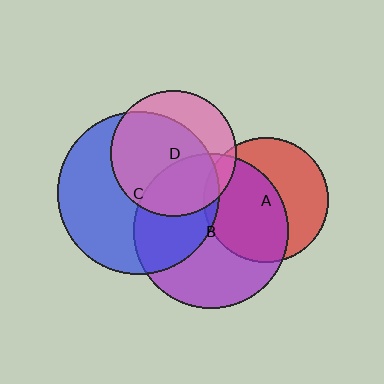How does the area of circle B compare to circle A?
Approximately 1.5 times.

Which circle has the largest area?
Circle C (blue).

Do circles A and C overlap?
Yes.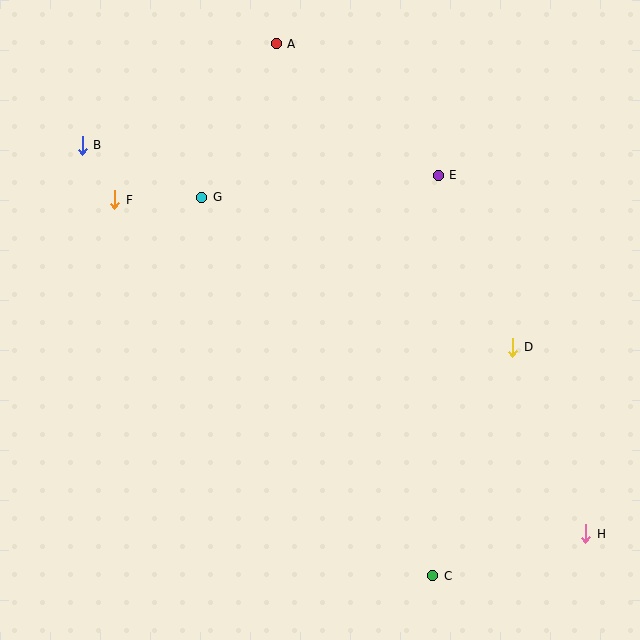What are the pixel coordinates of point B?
Point B is at (82, 145).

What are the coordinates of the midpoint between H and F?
The midpoint between H and F is at (350, 367).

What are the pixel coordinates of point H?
Point H is at (586, 534).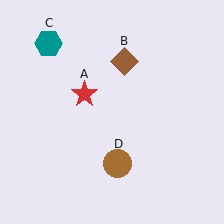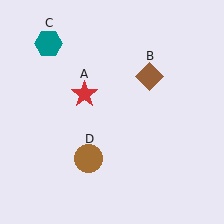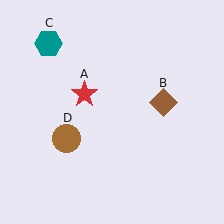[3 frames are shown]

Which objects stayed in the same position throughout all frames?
Red star (object A) and teal hexagon (object C) remained stationary.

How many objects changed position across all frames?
2 objects changed position: brown diamond (object B), brown circle (object D).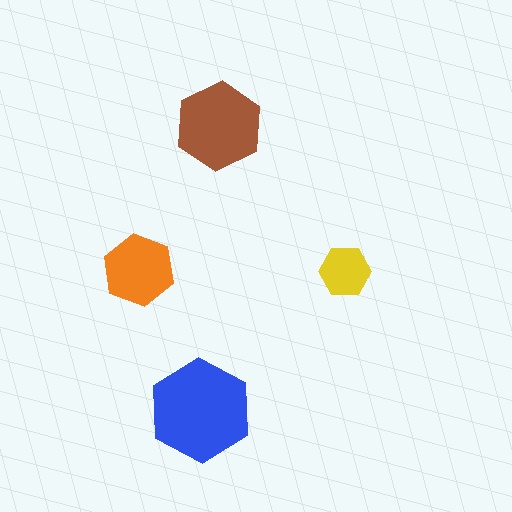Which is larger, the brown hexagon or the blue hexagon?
The blue one.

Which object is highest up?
The brown hexagon is topmost.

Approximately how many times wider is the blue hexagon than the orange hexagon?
About 1.5 times wider.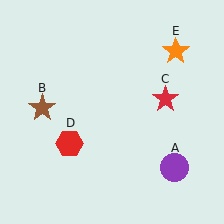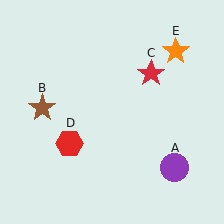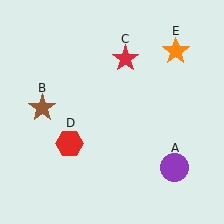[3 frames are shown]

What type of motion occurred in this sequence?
The red star (object C) rotated counterclockwise around the center of the scene.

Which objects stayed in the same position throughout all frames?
Purple circle (object A) and brown star (object B) and red hexagon (object D) and orange star (object E) remained stationary.